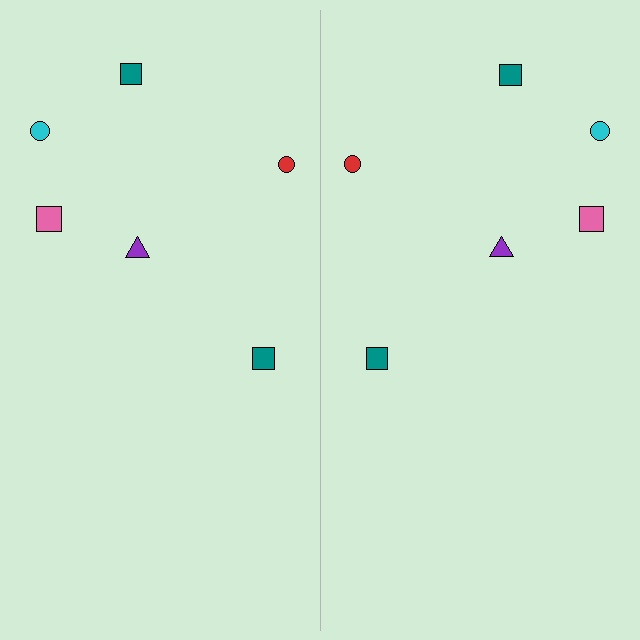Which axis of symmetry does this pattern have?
The pattern has a vertical axis of symmetry running through the center of the image.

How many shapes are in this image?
There are 12 shapes in this image.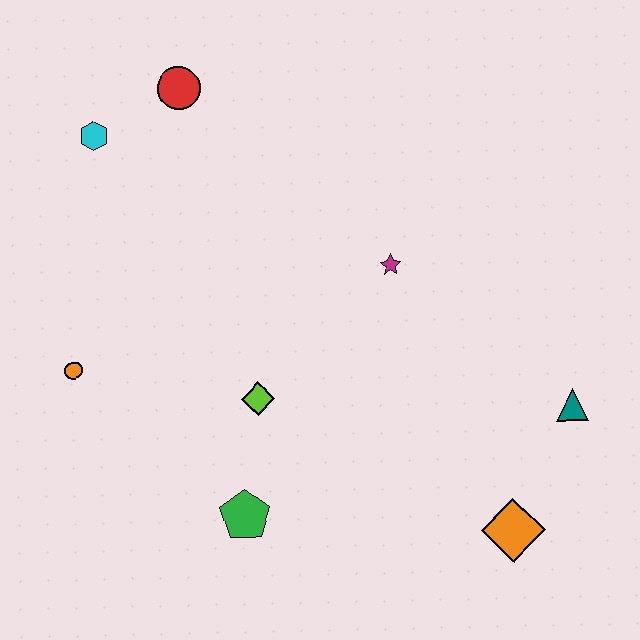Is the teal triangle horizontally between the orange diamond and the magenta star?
No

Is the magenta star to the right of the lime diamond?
Yes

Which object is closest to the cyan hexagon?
The red circle is closest to the cyan hexagon.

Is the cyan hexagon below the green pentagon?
No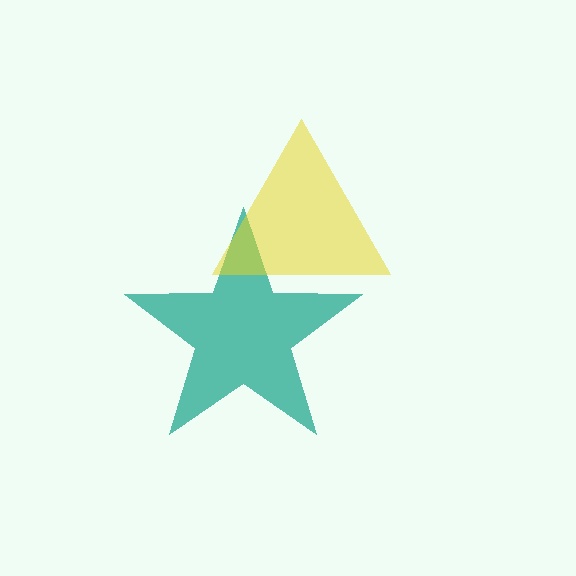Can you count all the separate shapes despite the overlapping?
Yes, there are 2 separate shapes.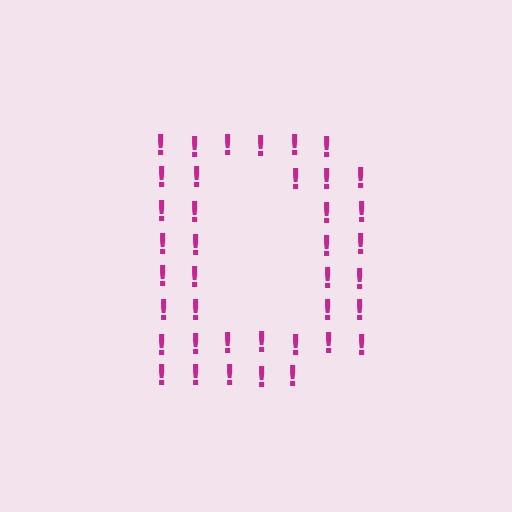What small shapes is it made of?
It is made of small exclamation marks.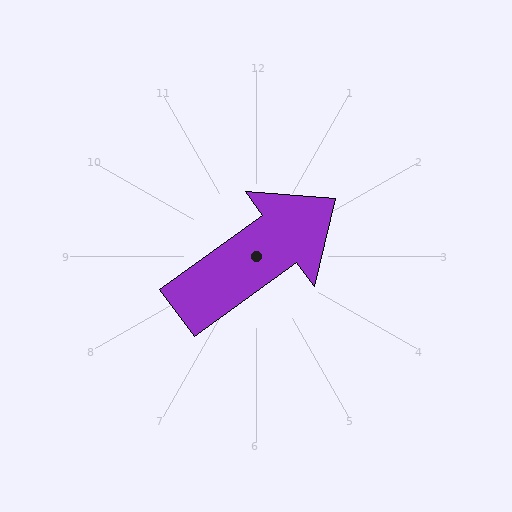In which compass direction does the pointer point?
Northeast.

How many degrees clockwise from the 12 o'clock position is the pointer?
Approximately 54 degrees.